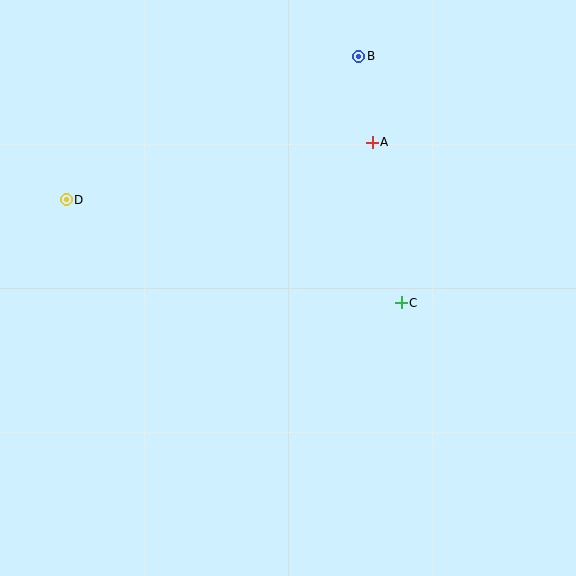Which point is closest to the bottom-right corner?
Point C is closest to the bottom-right corner.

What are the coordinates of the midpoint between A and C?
The midpoint between A and C is at (387, 223).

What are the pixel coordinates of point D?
Point D is at (66, 200).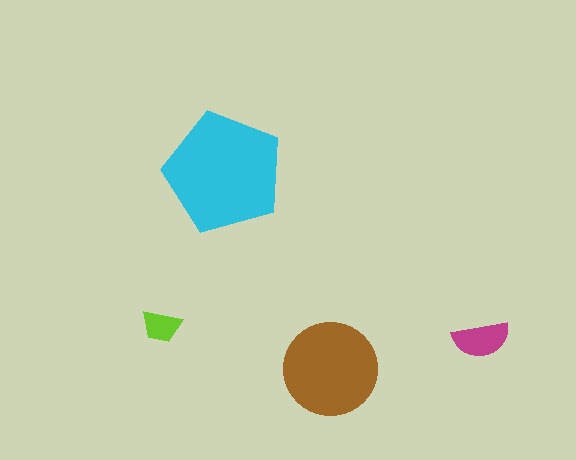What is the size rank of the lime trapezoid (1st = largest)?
4th.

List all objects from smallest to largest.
The lime trapezoid, the magenta semicircle, the brown circle, the cyan pentagon.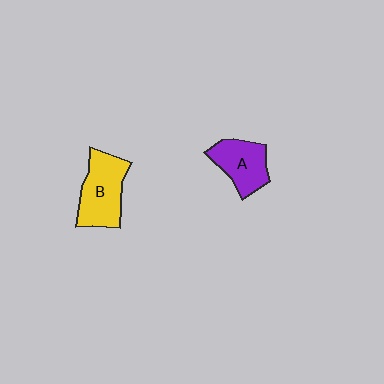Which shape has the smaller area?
Shape A (purple).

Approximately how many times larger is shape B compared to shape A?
Approximately 1.3 times.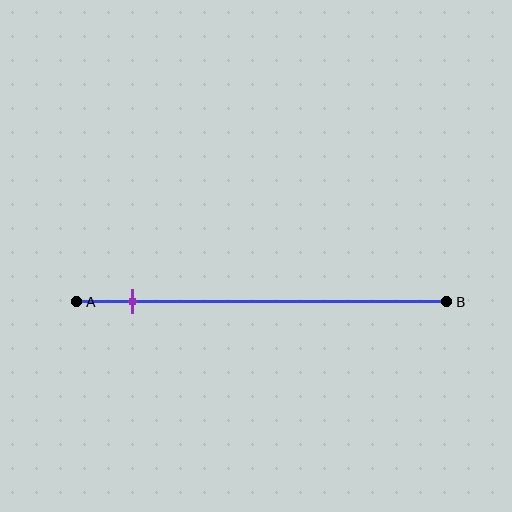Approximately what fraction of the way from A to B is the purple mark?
The purple mark is approximately 15% of the way from A to B.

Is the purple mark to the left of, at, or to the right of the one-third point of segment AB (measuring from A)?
The purple mark is to the left of the one-third point of segment AB.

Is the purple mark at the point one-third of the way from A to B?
No, the mark is at about 15% from A, not at the 33% one-third point.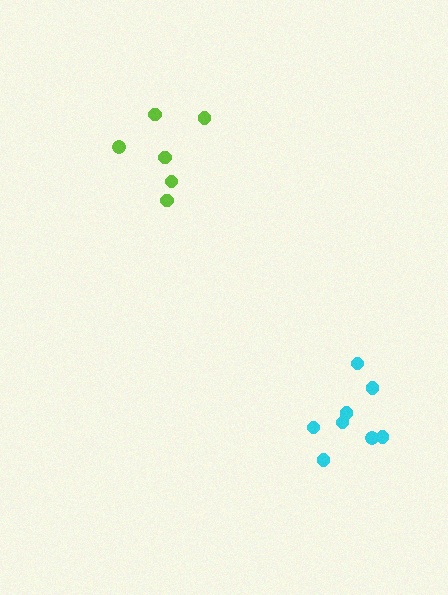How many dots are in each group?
Group 1: 6 dots, Group 2: 8 dots (14 total).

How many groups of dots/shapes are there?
There are 2 groups.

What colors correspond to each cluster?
The clusters are colored: lime, cyan.